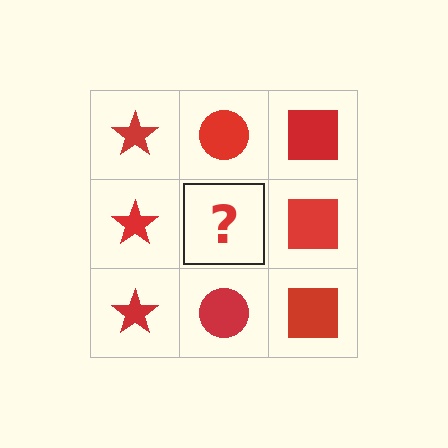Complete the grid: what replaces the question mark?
The question mark should be replaced with a red circle.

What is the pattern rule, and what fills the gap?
The rule is that each column has a consistent shape. The gap should be filled with a red circle.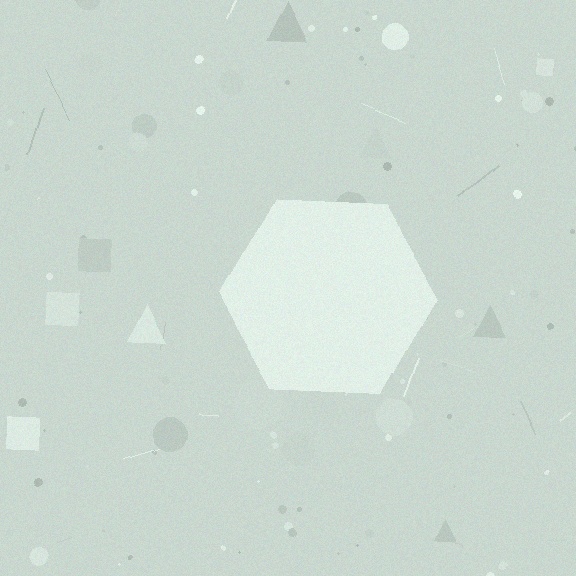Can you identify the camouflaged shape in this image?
The camouflaged shape is a hexagon.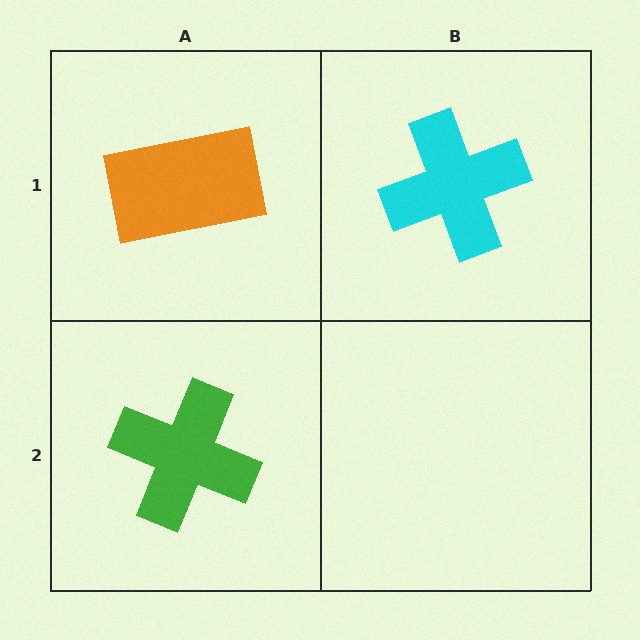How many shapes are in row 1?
2 shapes.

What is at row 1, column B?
A cyan cross.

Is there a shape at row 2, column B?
No, that cell is empty.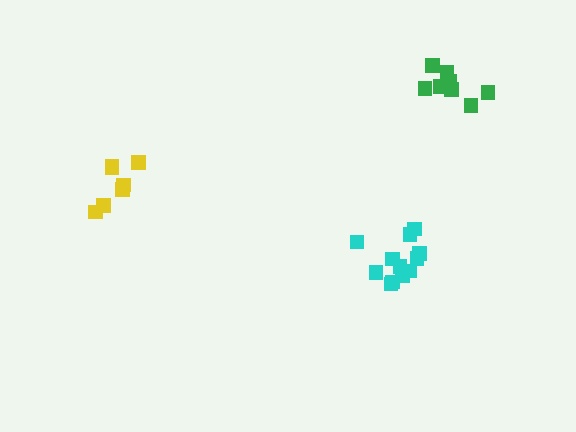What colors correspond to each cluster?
The clusters are colored: cyan, yellow, green.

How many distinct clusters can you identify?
There are 3 distinct clusters.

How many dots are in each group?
Group 1: 12 dots, Group 2: 7 dots, Group 3: 8 dots (27 total).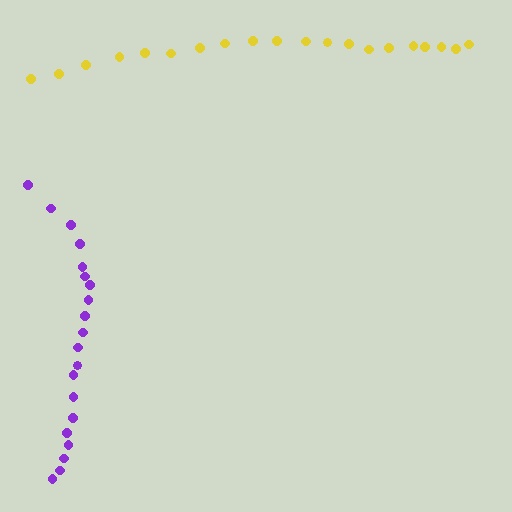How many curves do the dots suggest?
There are 2 distinct paths.